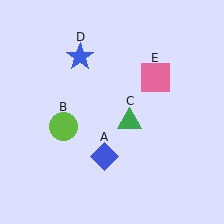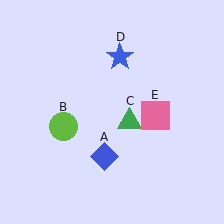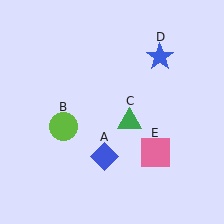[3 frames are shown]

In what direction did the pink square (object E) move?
The pink square (object E) moved down.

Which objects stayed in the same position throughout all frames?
Blue diamond (object A) and lime circle (object B) and green triangle (object C) remained stationary.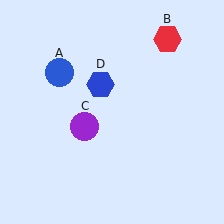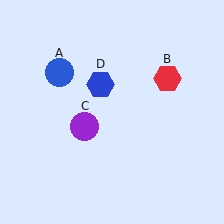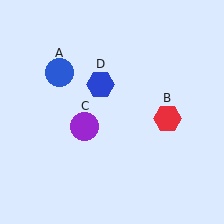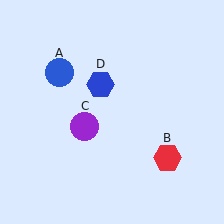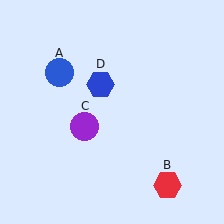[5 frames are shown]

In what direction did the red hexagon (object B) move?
The red hexagon (object B) moved down.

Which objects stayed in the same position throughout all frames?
Blue circle (object A) and purple circle (object C) and blue hexagon (object D) remained stationary.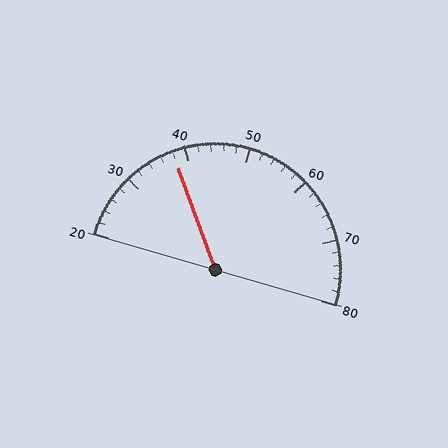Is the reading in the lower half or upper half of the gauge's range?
The reading is in the lower half of the range (20 to 80).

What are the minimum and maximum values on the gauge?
The gauge ranges from 20 to 80.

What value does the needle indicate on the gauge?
The needle indicates approximately 38.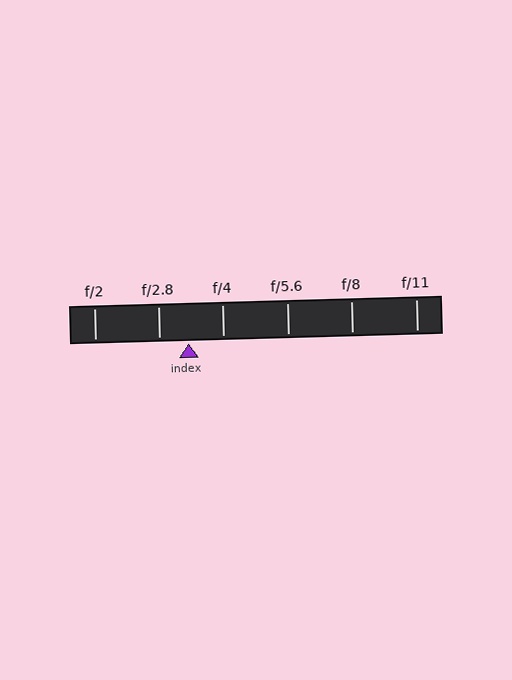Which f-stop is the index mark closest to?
The index mark is closest to f/2.8.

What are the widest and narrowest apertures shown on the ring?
The widest aperture shown is f/2 and the narrowest is f/11.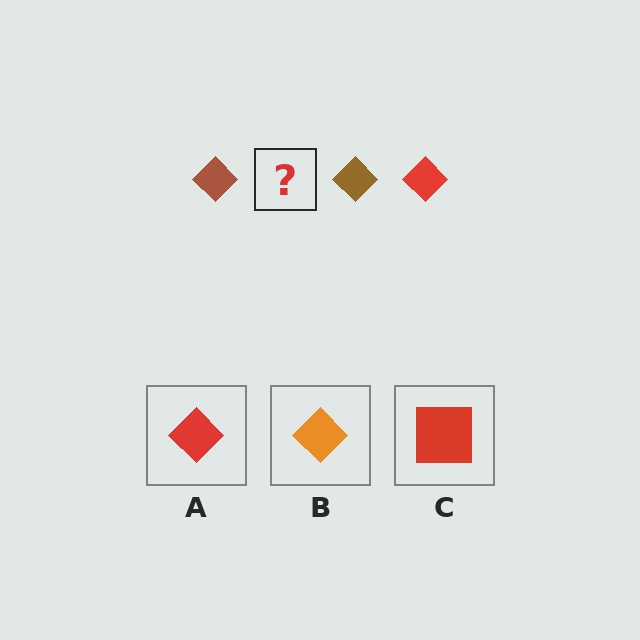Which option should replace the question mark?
Option A.